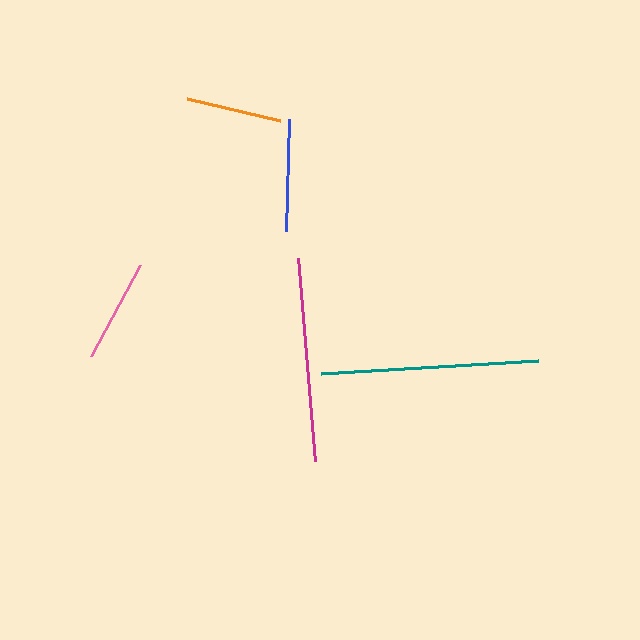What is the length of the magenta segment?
The magenta segment is approximately 203 pixels long.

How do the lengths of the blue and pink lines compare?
The blue and pink lines are approximately the same length.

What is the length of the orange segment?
The orange segment is approximately 95 pixels long.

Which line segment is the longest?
The teal line is the longest at approximately 218 pixels.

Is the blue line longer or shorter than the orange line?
The blue line is longer than the orange line.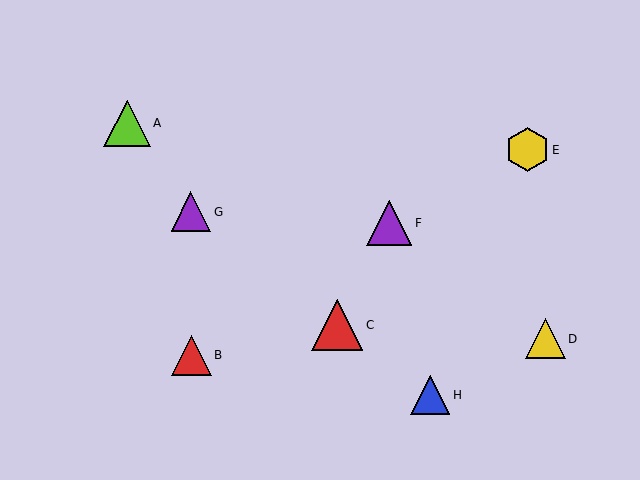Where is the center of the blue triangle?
The center of the blue triangle is at (430, 395).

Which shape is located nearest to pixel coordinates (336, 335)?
The red triangle (labeled C) at (337, 325) is nearest to that location.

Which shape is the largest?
The red triangle (labeled C) is the largest.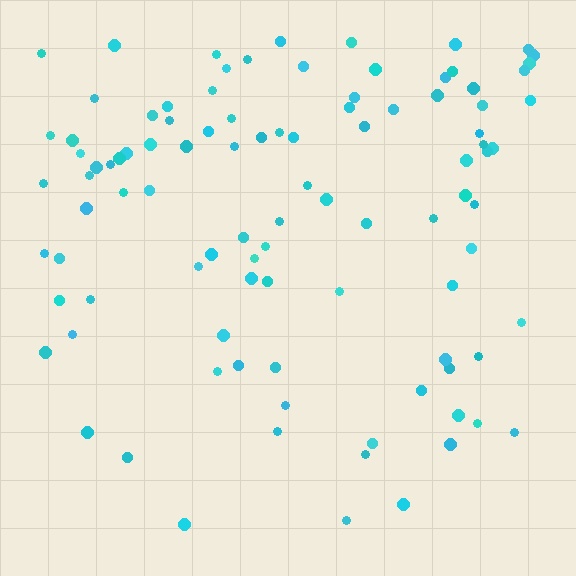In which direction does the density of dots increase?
From bottom to top, with the top side densest.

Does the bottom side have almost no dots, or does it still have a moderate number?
Still a moderate number, just noticeably fewer than the top.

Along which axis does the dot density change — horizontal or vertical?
Vertical.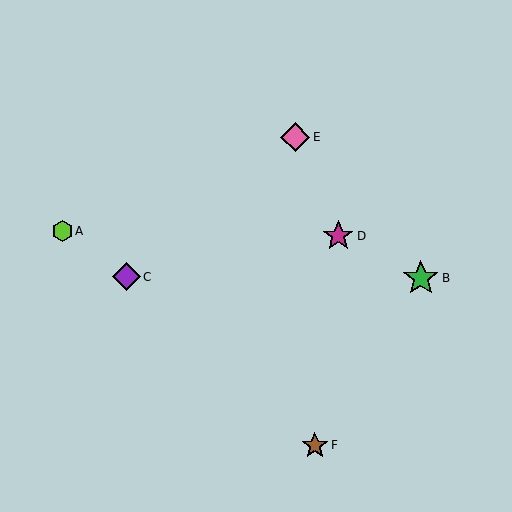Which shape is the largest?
The green star (labeled B) is the largest.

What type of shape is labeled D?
Shape D is a magenta star.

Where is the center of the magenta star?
The center of the magenta star is at (338, 236).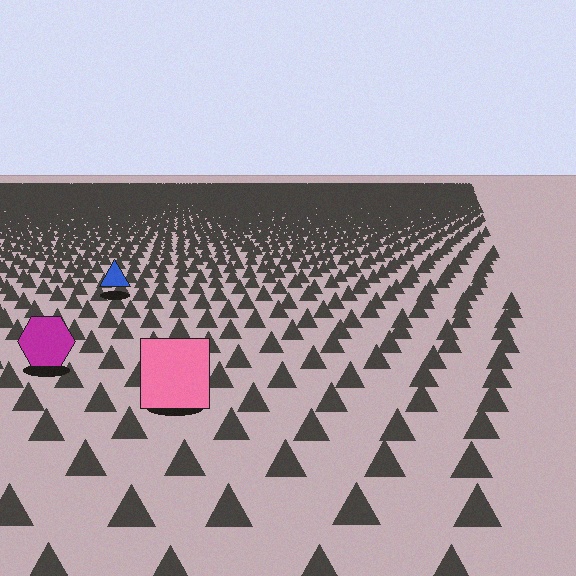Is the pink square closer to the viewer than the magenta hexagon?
Yes. The pink square is closer — you can tell from the texture gradient: the ground texture is coarser near it.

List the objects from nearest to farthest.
From nearest to farthest: the pink square, the magenta hexagon, the blue triangle.